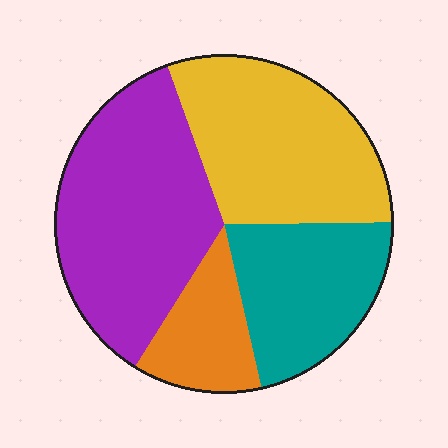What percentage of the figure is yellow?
Yellow covers 30% of the figure.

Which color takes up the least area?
Orange, at roughly 10%.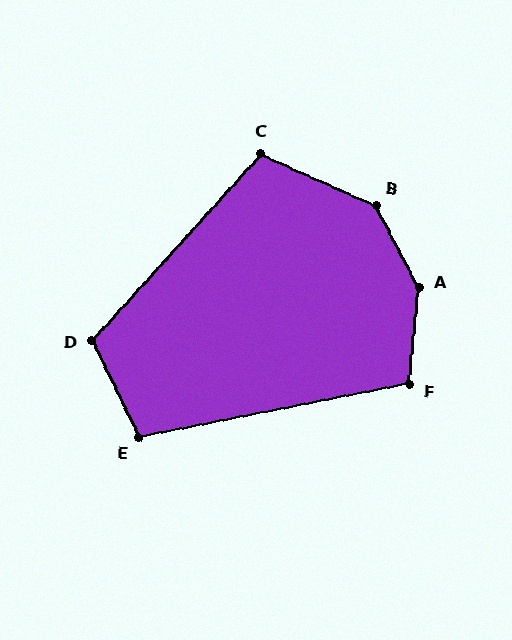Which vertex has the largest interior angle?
A, at approximately 147 degrees.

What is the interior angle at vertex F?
Approximately 107 degrees (obtuse).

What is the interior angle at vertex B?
Approximately 141 degrees (obtuse).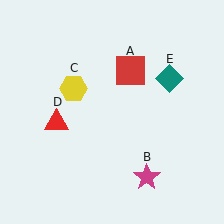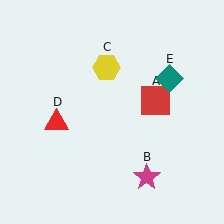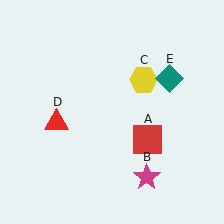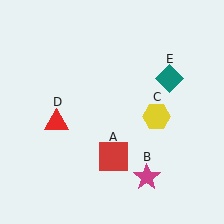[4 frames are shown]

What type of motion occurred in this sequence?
The red square (object A), yellow hexagon (object C) rotated clockwise around the center of the scene.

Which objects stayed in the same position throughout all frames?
Magenta star (object B) and red triangle (object D) and teal diamond (object E) remained stationary.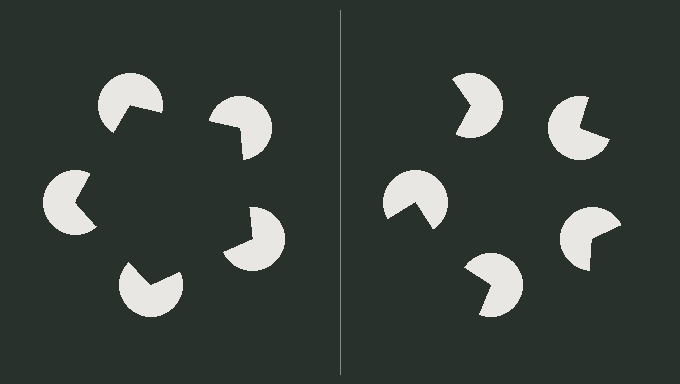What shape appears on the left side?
An illusory pentagon.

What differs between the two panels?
The pac-man discs are positioned identically on both sides; only the wedge orientations differ. On the left they align to a pentagon; on the right they are misaligned.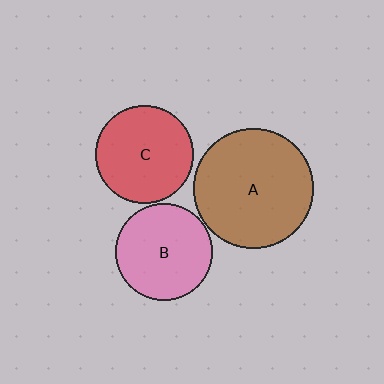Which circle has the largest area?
Circle A (brown).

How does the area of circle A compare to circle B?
Approximately 1.5 times.